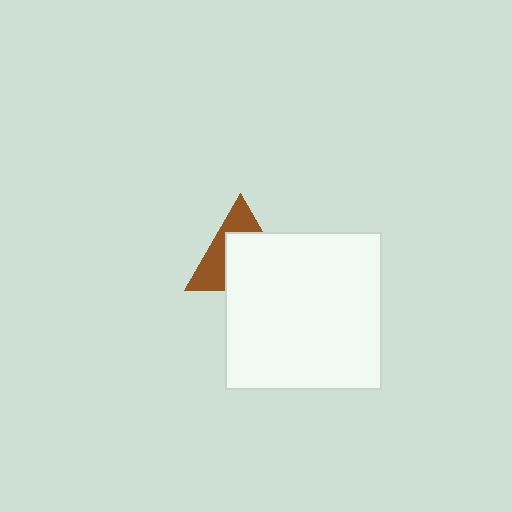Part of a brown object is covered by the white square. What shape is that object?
It is a triangle.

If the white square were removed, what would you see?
You would see the complete brown triangle.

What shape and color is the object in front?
The object in front is a white square.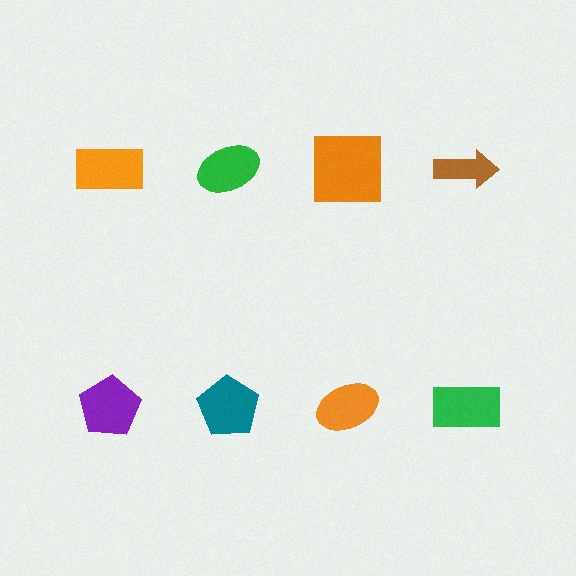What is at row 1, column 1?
An orange rectangle.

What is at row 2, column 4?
A green rectangle.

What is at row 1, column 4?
A brown arrow.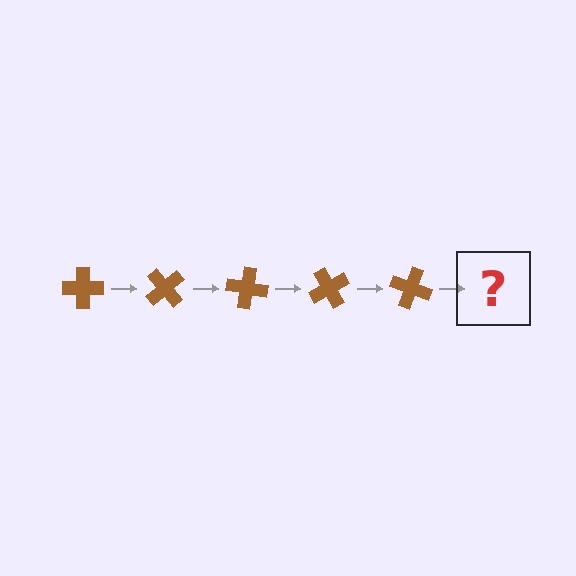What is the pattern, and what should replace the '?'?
The pattern is that the cross rotates 50 degrees each step. The '?' should be a brown cross rotated 250 degrees.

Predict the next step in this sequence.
The next step is a brown cross rotated 250 degrees.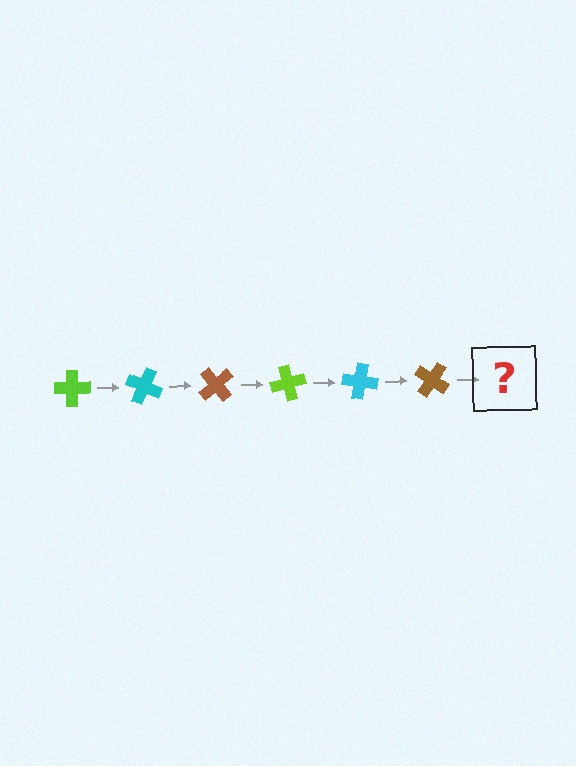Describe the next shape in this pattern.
It should be a lime cross, rotated 150 degrees from the start.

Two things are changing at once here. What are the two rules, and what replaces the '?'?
The two rules are that it rotates 25 degrees each step and the color cycles through lime, cyan, and brown. The '?' should be a lime cross, rotated 150 degrees from the start.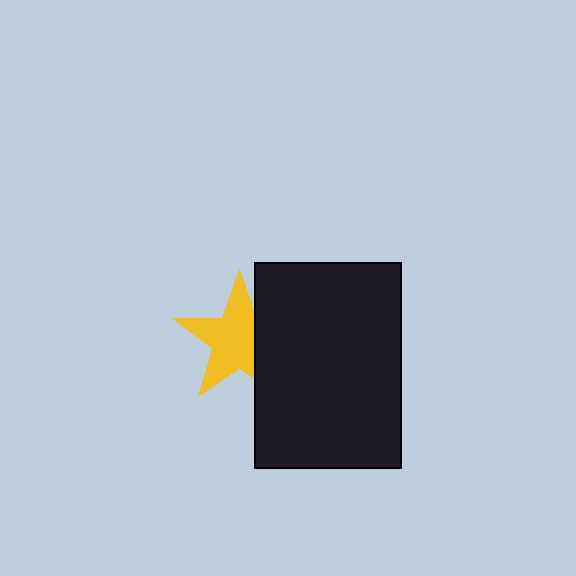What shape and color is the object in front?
The object in front is a black rectangle.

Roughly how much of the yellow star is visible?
Most of it is visible (roughly 70%).